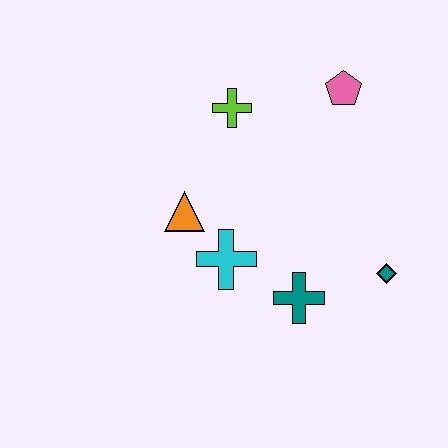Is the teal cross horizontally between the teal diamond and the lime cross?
Yes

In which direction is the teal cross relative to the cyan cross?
The teal cross is to the right of the cyan cross.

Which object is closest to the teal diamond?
The teal cross is closest to the teal diamond.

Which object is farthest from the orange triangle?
The teal diamond is farthest from the orange triangle.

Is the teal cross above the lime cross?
No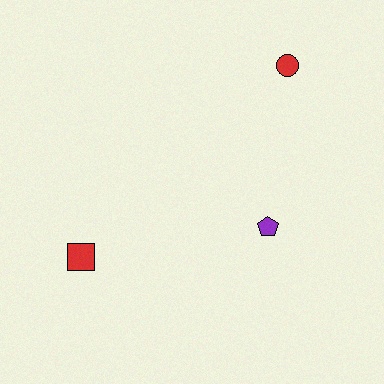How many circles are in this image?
There is 1 circle.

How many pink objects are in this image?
There are no pink objects.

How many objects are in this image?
There are 3 objects.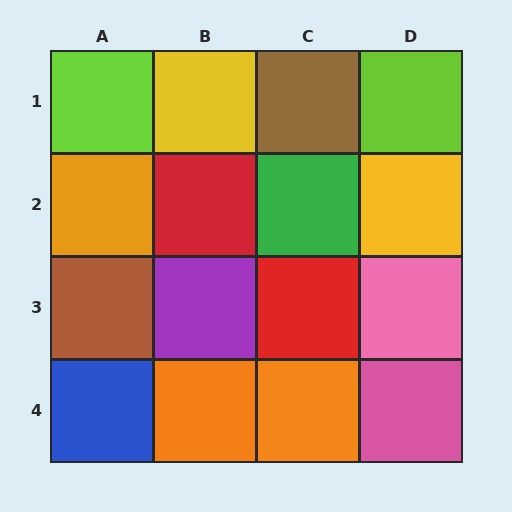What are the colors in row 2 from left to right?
Orange, red, green, yellow.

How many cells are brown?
2 cells are brown.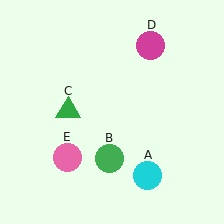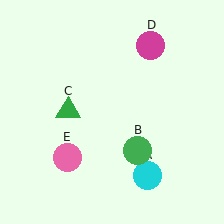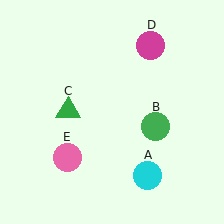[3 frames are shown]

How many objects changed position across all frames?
1 object changed position: green circle (object B).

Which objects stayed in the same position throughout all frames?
Cyan circle (object A) and green triangle (object C) and magenta circle (object D) and pink circle (object E) remained stationary.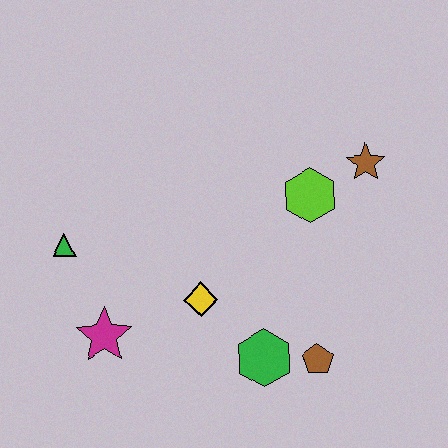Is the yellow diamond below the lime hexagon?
Yes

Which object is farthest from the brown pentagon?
The green triangle is farthest from the brown pentagon.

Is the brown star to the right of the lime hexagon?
Yes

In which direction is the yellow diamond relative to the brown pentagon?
The yellow diamond is to the left of the brown pentagon.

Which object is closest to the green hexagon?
The brown pentagon is closest to the green hexagon.